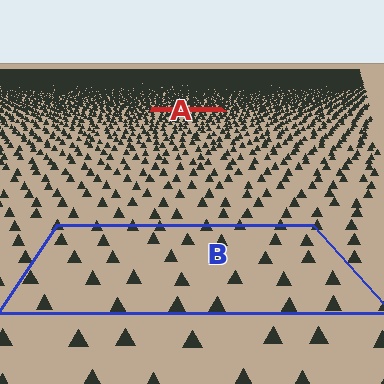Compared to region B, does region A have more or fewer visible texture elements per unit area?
Region A has more texture elements per unit area — they are packed more densely because it is farther away.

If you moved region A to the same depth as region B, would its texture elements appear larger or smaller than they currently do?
They would appear larger. At a closer depth, the same texture elements are projected at a bigger on-screen size.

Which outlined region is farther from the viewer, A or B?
Region A is farther from the viewer — the texture elements inside it appear smaller and more densely packed.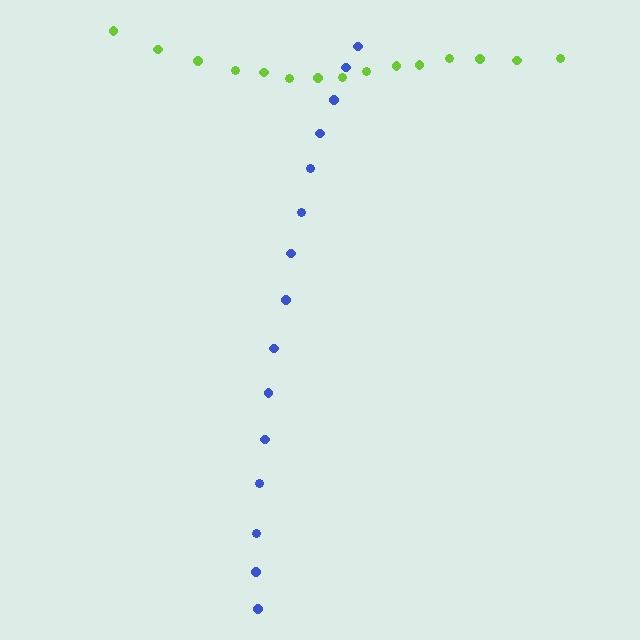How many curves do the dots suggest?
There are 2 distinct paths.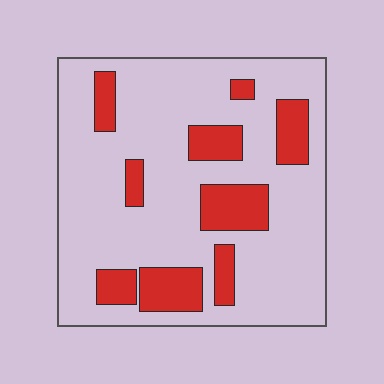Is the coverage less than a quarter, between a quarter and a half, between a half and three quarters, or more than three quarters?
Less than a quarter.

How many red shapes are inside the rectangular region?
9.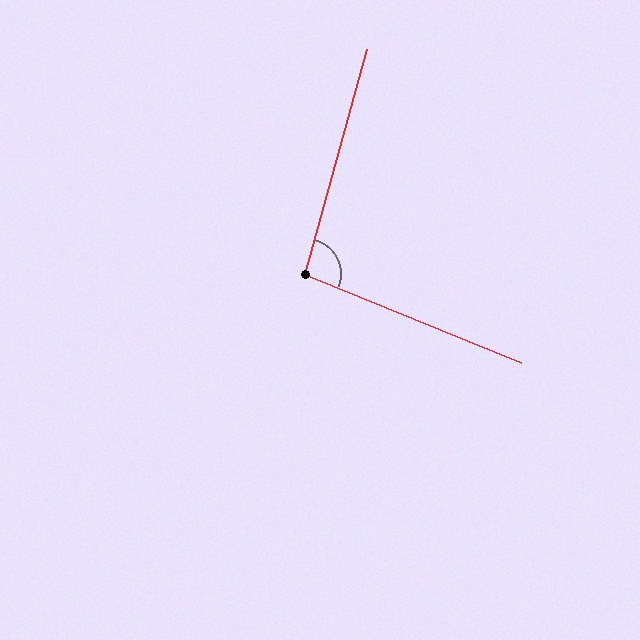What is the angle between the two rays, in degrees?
Approximately 97 degrees.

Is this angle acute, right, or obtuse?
It is obtuse.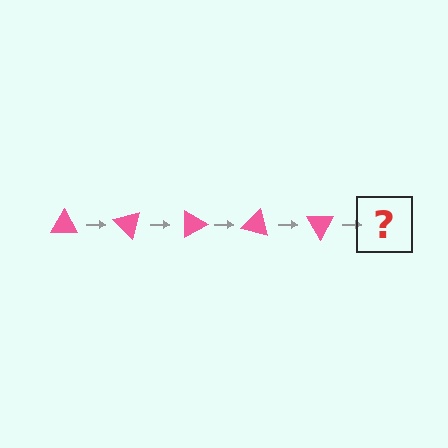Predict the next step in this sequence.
The next step is a pink triangle rotated 225 degrees.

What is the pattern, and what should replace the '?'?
The pattern is that the triangle rotates 45 degrees each step. The '?' should be a pink triangle rotated 225 degrees.